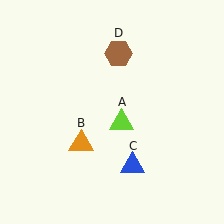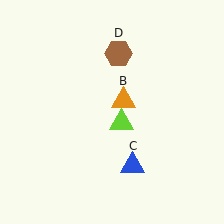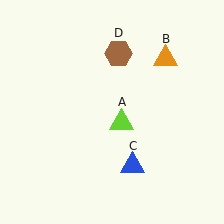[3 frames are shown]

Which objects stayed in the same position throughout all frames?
Lime triangle (object A) and blue triangle (object C) and brown hexagon (object D) remained stationary.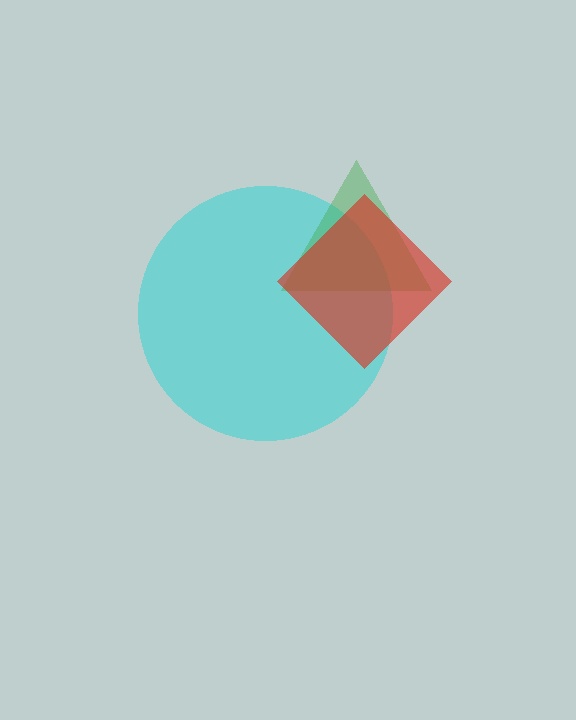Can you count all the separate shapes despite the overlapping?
Yes, there are 3 separate shapes.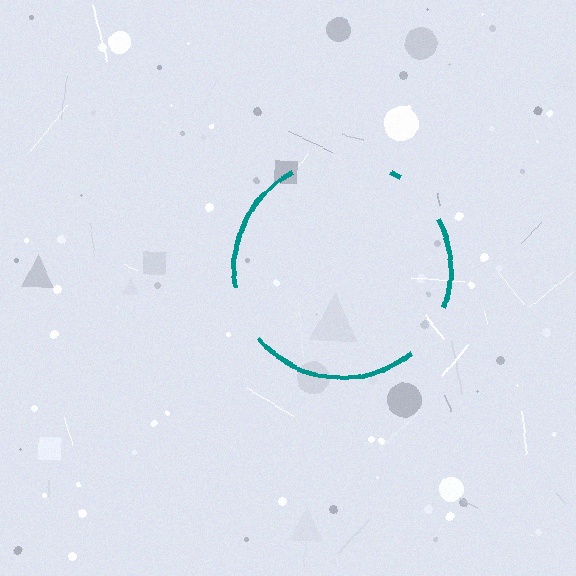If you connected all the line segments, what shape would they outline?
They would outline a circle.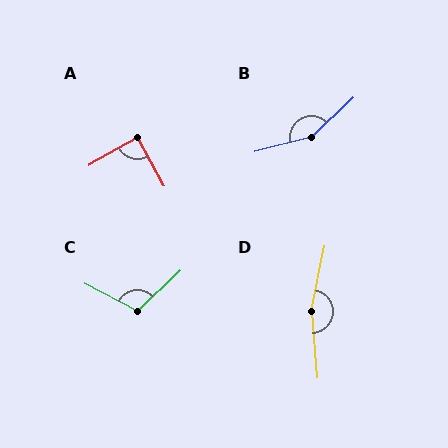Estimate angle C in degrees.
Approximately 109 degrees.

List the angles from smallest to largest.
A (88°), C (109°), B (150°), D (164°).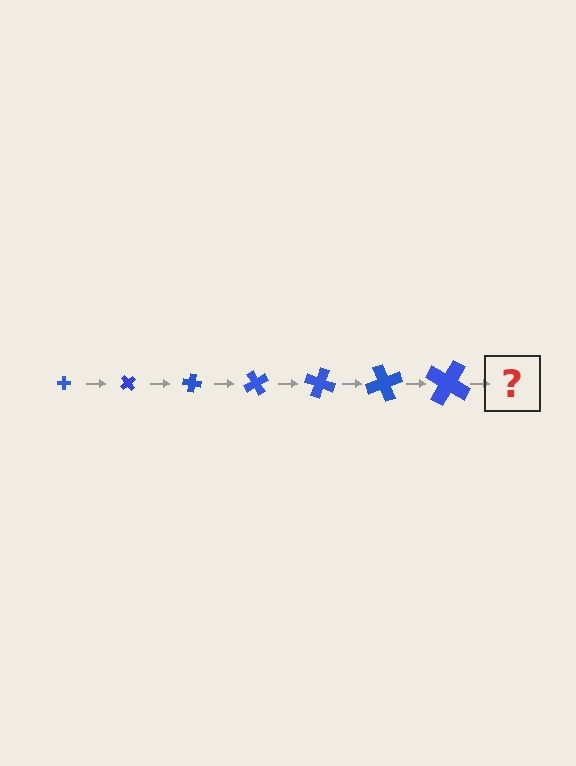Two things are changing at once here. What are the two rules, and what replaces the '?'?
The two rules are that the cross grows larger each step and it rotates 50 degrees each step. The '?' should be a cross, larger than the previous one and rotated 350 degrees from the start.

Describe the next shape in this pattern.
It should be a cross, larger than the previous one and rotated 350 degrees from the start.